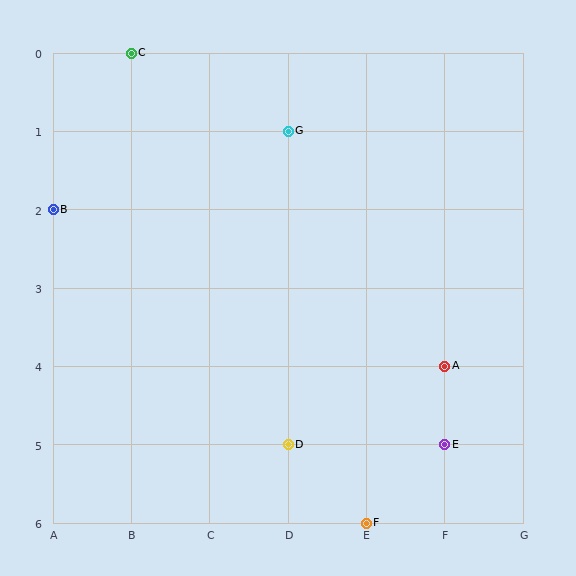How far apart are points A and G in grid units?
Points A and G are 2 columns and 3 rows apart (about 3.6 grid units diagonally).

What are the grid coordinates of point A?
Point A is at grid coordinates (F, 4).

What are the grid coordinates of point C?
Point C is at grid coordinates (B, 0).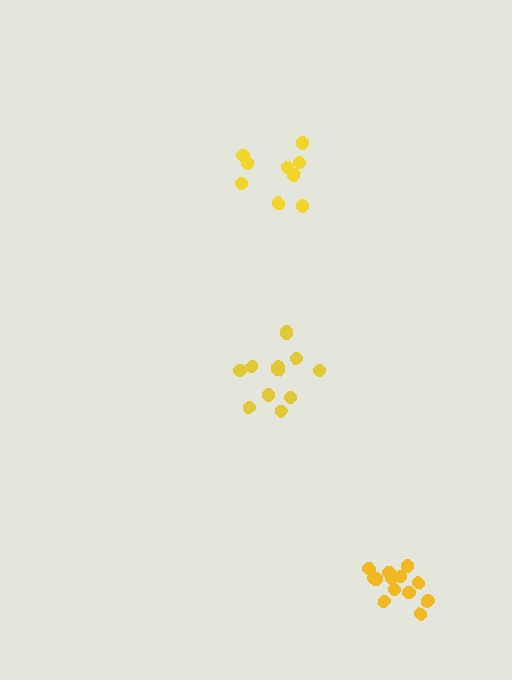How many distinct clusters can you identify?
There are 3 distinct clusters.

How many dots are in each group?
Group 1: 12 dots, Group 2: 9 dots, Group 3: 13 dots (34 total).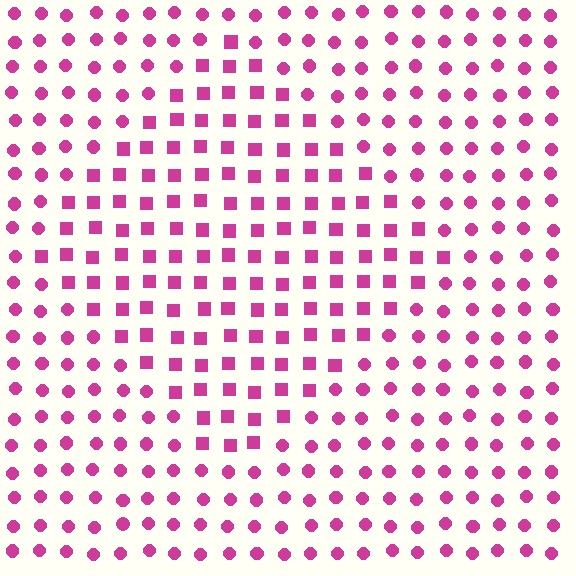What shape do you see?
I see a diamond.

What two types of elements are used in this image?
The image uses squares inside the diamond region and circles outside it.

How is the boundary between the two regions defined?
The boundary is defined by a change in element shape: squares inside vs. circles outside. All elements share the same color and spacing.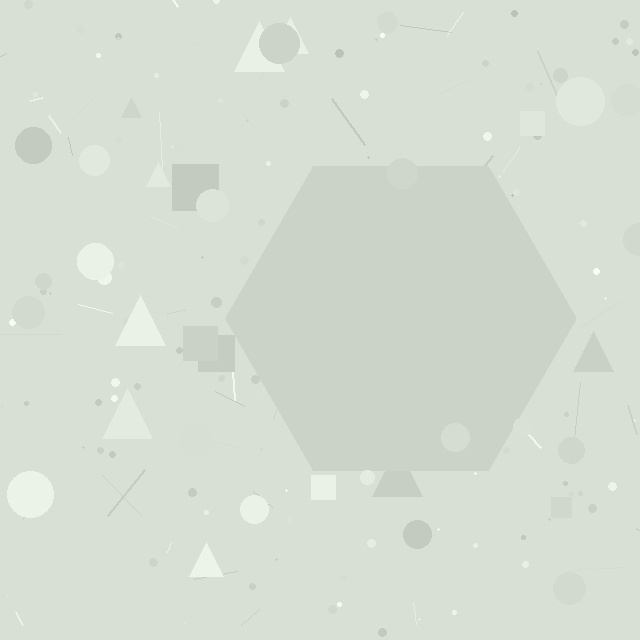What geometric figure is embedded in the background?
A hexagon is embedded in the background.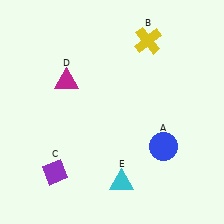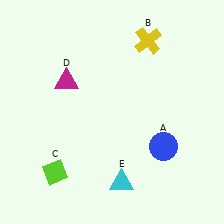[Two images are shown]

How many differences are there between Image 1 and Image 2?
There is 1 difference between the two images.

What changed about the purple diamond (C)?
In Image 1, C is purple. In Image 2, it changed to lime.